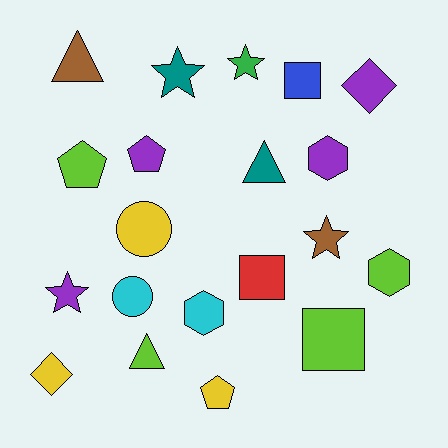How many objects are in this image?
There are 20 objects.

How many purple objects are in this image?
There are 4 purple objects.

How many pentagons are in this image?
There are 3 pentagons.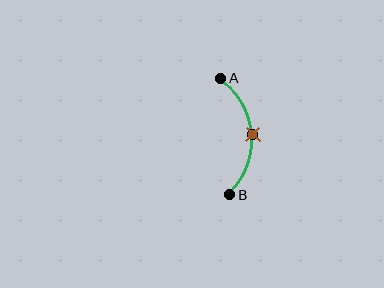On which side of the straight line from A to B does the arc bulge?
The arc bulges to the right of the straight line connecting A and B.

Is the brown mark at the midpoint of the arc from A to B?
Yes. The brown mark lies on the arc at equal arc-length from both A and B — it is the arc midpoint.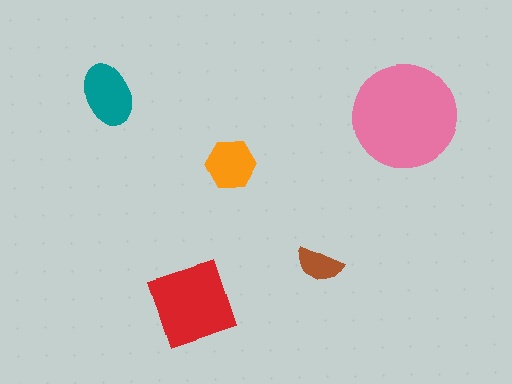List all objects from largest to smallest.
The pink circle, the red square, the teal ellipse, the orange hexagon, the brown semicircle.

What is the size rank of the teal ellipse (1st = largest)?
3rd.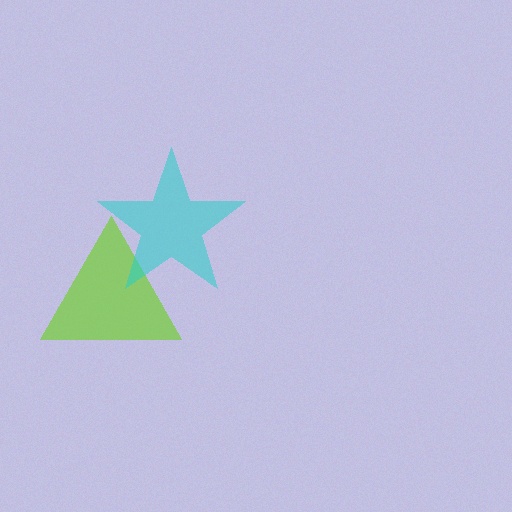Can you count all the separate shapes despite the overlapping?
Yes, there are 2 separate shapes.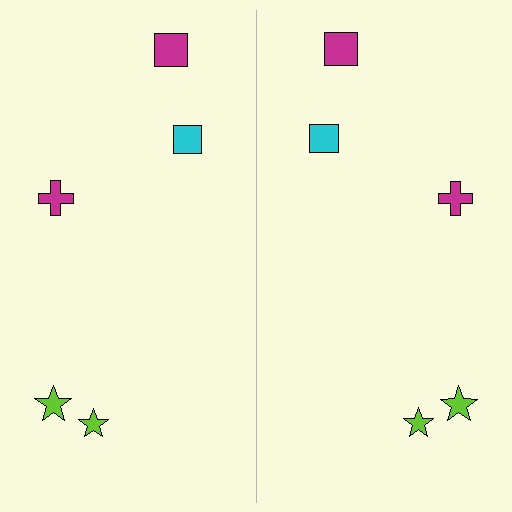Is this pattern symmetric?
Yes, this pattern has bilateral (reflection) symmetry.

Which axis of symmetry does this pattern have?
The pattern has a vertical axis of symmetry running through the center of the image.